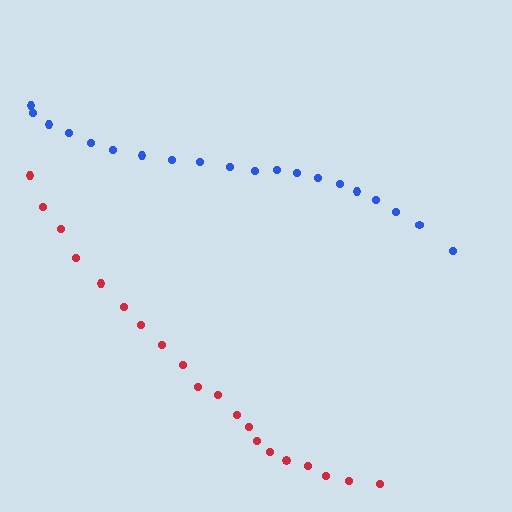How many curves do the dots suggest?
There are 2 distinct paths.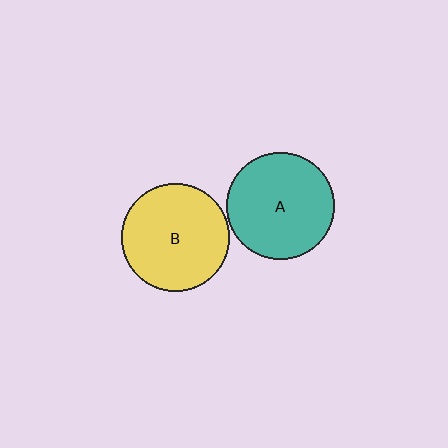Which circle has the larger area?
Circle B (yellow).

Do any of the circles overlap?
No, none of the circles overlap.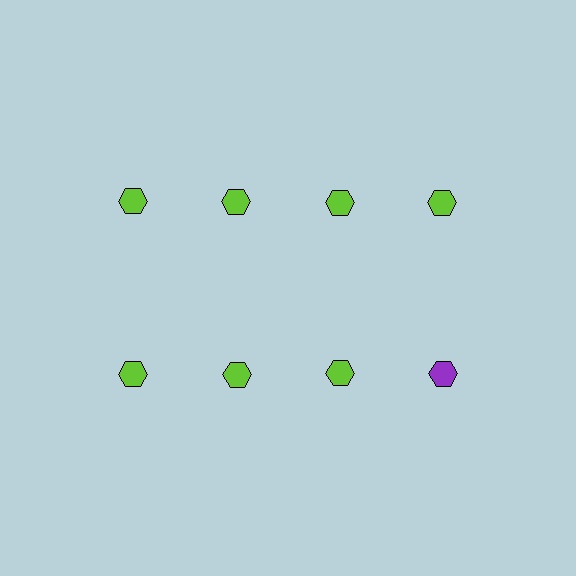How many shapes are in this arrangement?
There are 8 shapes arranged in a grid pattern.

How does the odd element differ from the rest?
It has a different color: purple instead of lime.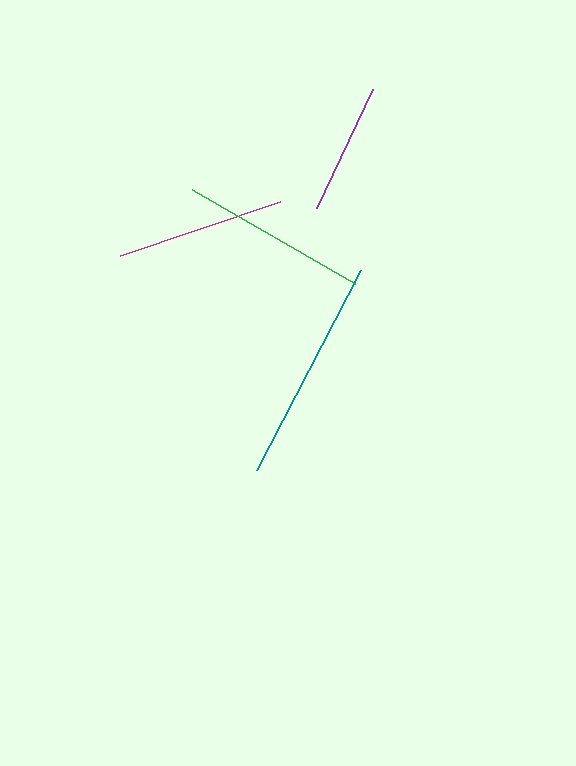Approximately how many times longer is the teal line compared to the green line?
The teal line is approximately 1.2 times the length of the green line.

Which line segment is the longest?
The teal line is the longest at approximately 225 pixels.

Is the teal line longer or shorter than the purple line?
The teal line is longer than the purple line.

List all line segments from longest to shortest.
From longest to shortest: teal, green, magenta, purple.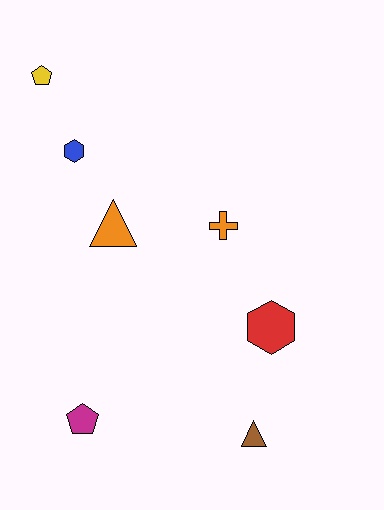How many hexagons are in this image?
There are 2 hexagons.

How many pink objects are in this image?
There are no pink objects.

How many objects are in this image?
There are 7 objects.